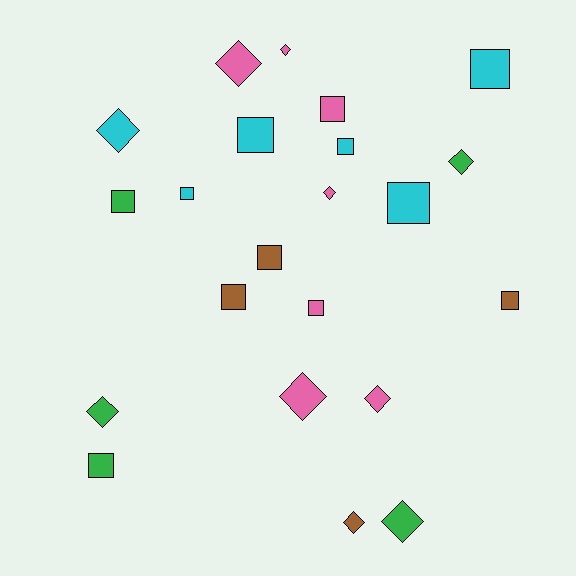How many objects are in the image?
There are 22 objects.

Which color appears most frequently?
Pink, with 7 objects.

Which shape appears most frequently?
Square, with 12 objects.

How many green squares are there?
There are 2 green squares.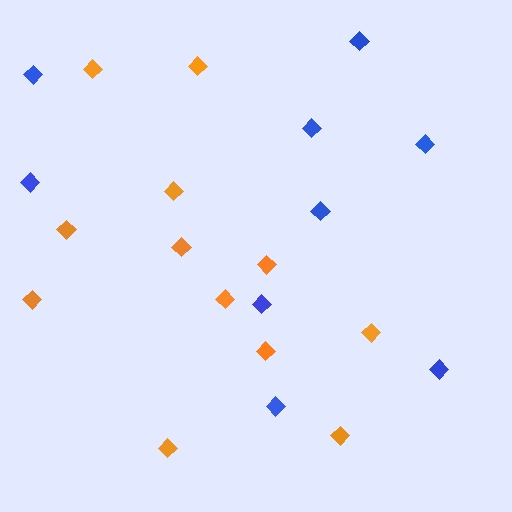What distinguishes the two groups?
There are 2 groups: one group of orange diamonds (12) and one group of blue diamonds (9).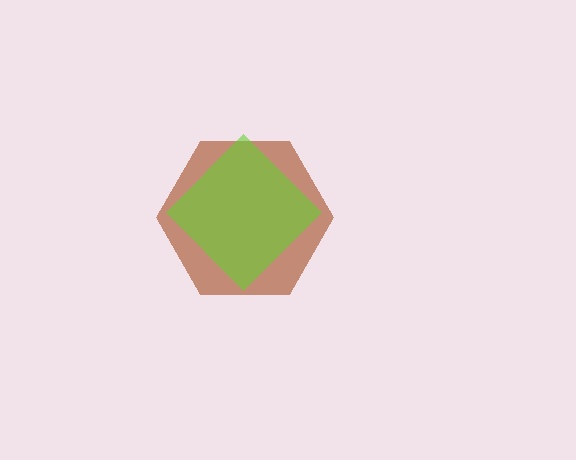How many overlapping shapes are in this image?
There are 2 overlapping shapes in the image.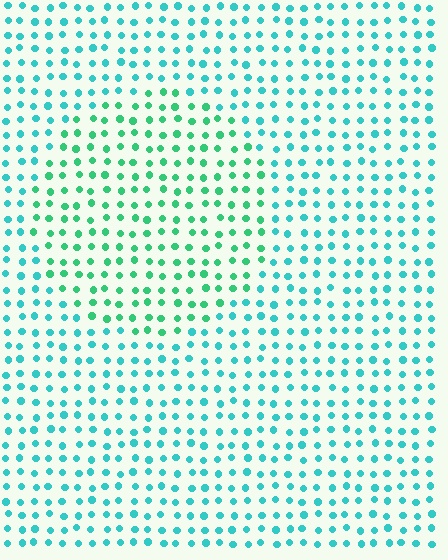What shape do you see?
I see a circle.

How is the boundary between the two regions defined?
The boundary is defined purely by a slight shift in hue (about 31 degrees). Spacing, size, and orientation are identical on both sides.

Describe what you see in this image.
The image is filled with small cyan elements in a uniform arrangement. A circle-shaped region is visible where the elements are tinted to a slightly different hue, forming a subtle color boundary.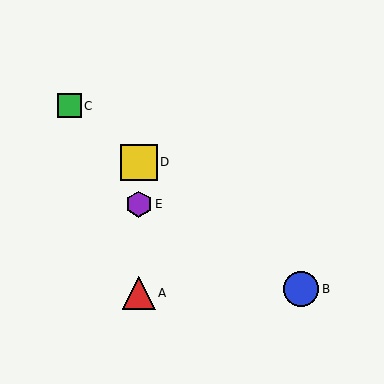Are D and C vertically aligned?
No, D is at x≈139 and C is at x≈69.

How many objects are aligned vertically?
3 objects (A, D, E) are aligned vertically.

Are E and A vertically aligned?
Yes, both are at x≈139.